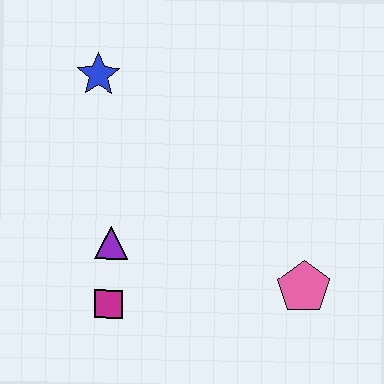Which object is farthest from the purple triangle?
The pink pentagon is farthest from the purple triangle.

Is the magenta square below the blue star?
Yes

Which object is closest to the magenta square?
The purple triangle is closest to the magenta square.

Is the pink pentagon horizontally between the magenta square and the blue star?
No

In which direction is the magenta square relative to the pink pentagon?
The magenta square is to the left of the pink pentagon.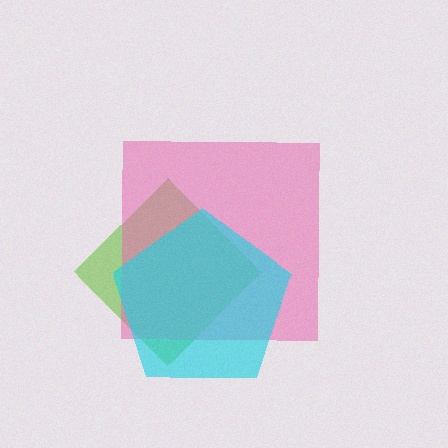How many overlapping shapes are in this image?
There are 3 overlapping shapes in the image.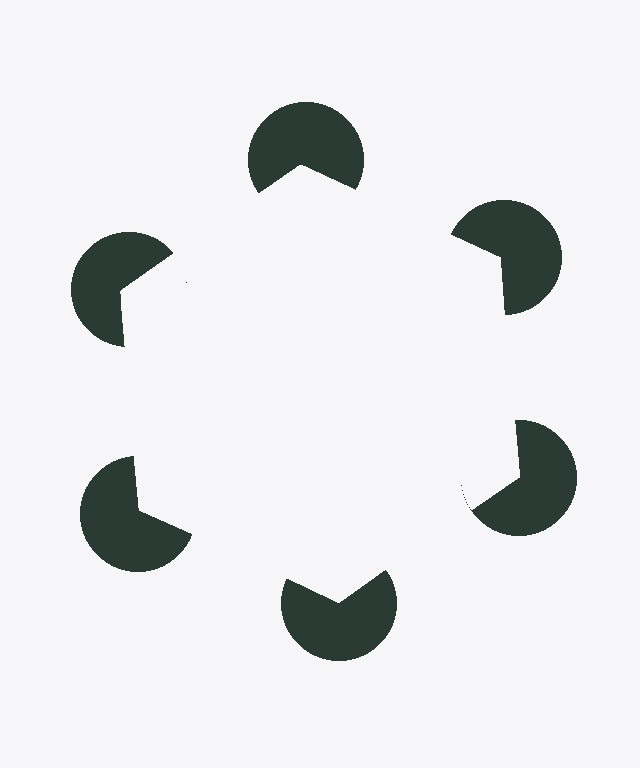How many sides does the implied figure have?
6 sides.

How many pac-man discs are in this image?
There are 6 — one at each vertex of the illusory hexagon.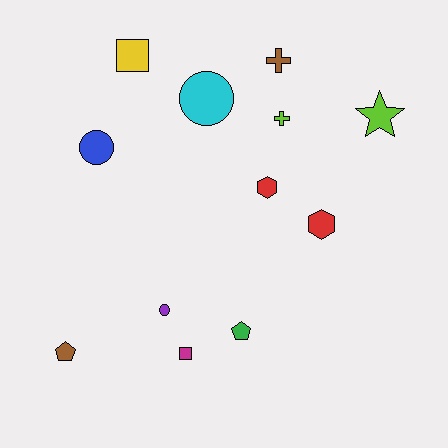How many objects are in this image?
There are 12 objects.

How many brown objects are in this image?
There are 2 brown objects.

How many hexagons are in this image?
There are 2 hexagons.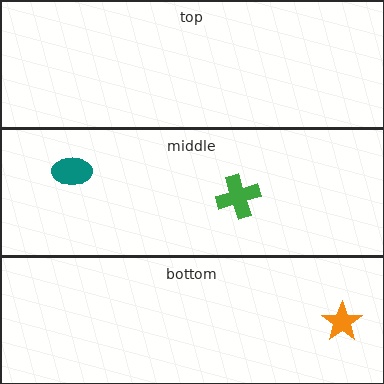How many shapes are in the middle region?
2.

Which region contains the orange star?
The bottom region.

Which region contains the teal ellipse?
The middle region.